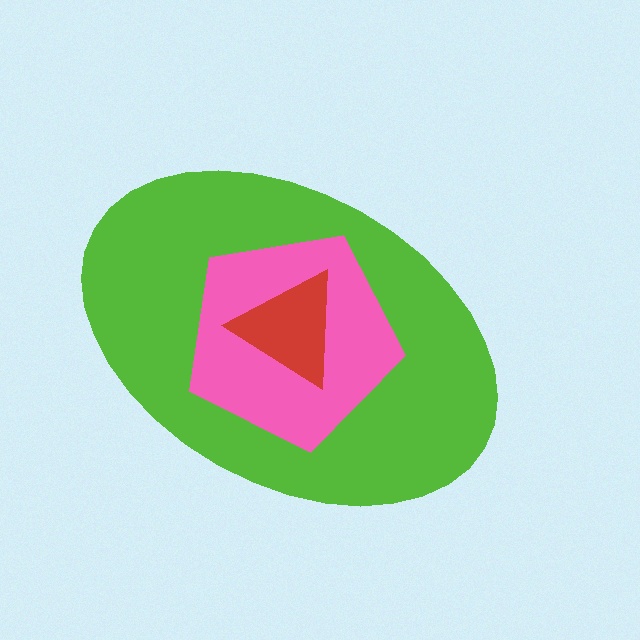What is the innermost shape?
The red triangle.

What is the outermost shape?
The lime ellipse.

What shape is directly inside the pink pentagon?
The red triangle.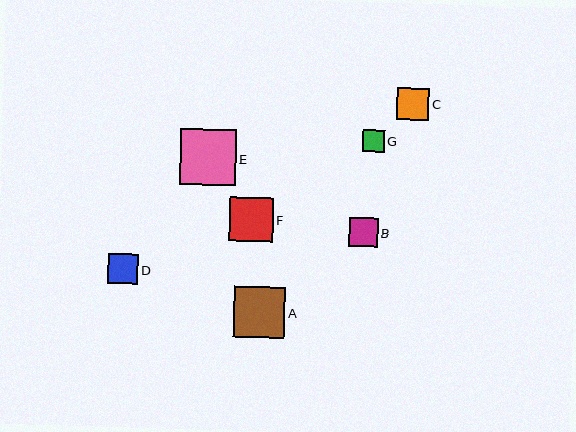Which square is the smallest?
Square G is the smallest with a size of approximately 22 pixels.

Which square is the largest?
Square E is the largest with a size of approximately 55 pixels.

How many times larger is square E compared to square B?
Square E is approximately 1.9 times the size of square B.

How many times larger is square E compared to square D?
Square E is approximately 1.9 times the size of square D.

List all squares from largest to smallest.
From largest to smallest: E, A, F, C, D, B, G.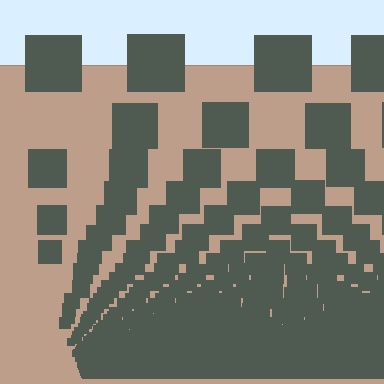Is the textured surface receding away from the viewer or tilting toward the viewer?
The surface appears to tilt toward the viewer. Texture elements get larger and sparser toward the top.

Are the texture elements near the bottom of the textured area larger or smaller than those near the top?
Smaller. The gradient is inverted — elements near the bottom are smaller and denser.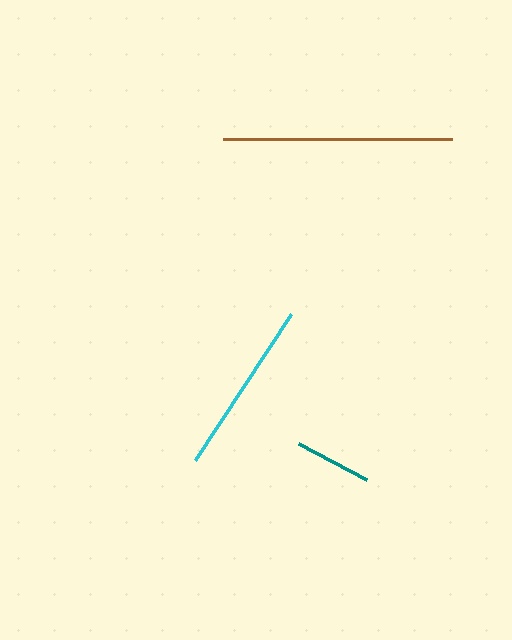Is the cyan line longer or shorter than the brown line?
The brown line is longer than the cyan line.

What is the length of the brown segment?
The brown segment is approximately 229 pixels long.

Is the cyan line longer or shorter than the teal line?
The cyan line is longer than the teal line.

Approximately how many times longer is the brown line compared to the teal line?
The brown line is approximately 3.0 times the length of the teal line.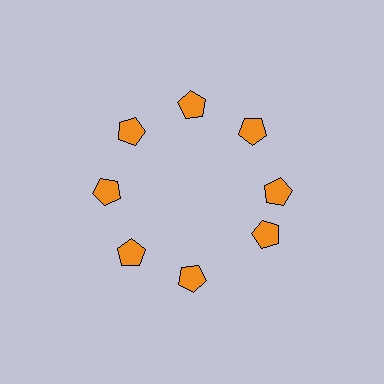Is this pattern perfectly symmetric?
No. The 8 orange pentagons are arranged in a ring, but one element near the 4 o'clock position is rotated out of alignment along the ring, breaking the 8-fold rotational symmetry.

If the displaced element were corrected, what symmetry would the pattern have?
It would have 8-fold rotational symmetry — the pattern would map onto itself every 45 degrees.